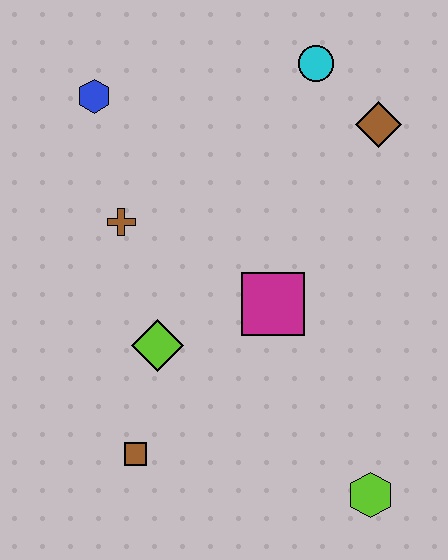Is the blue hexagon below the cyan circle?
Yes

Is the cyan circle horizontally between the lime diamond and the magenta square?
No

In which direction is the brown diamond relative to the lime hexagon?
The brown diamond is above the lime hexagon.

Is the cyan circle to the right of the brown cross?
Yes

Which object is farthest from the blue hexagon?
The lime hexagon is farthest from the blue hexagon.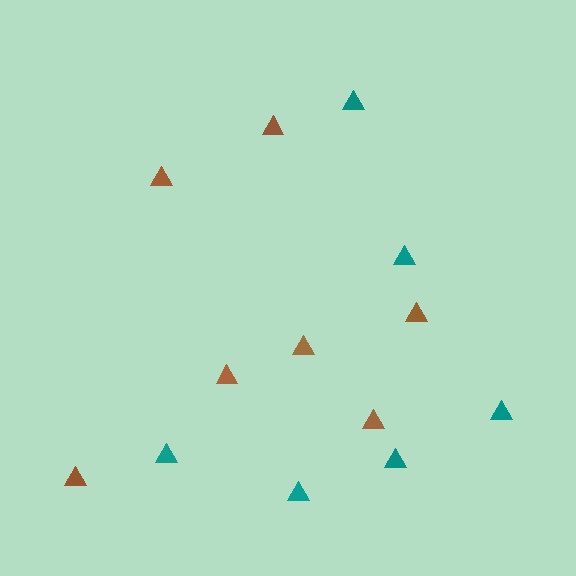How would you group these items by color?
There are 2 groups: one group of teal triangles (6) and one group of brown triangles (7).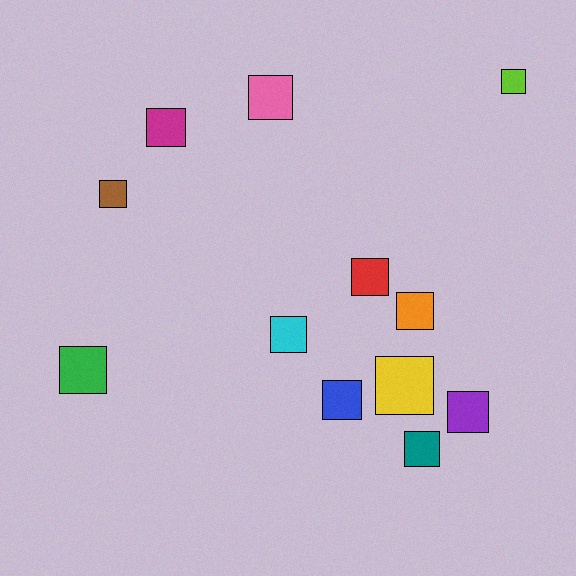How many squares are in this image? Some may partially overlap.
There are 12 squares.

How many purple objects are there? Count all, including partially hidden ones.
There is 1 purple object.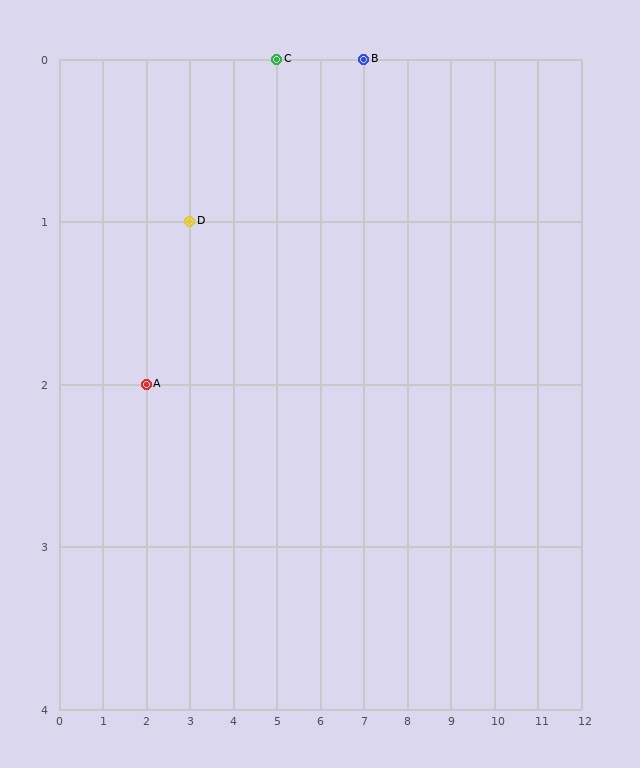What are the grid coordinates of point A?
Point A is at grid coordinates (2, 2).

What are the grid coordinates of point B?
Point B is at grid coordinates (7, 0).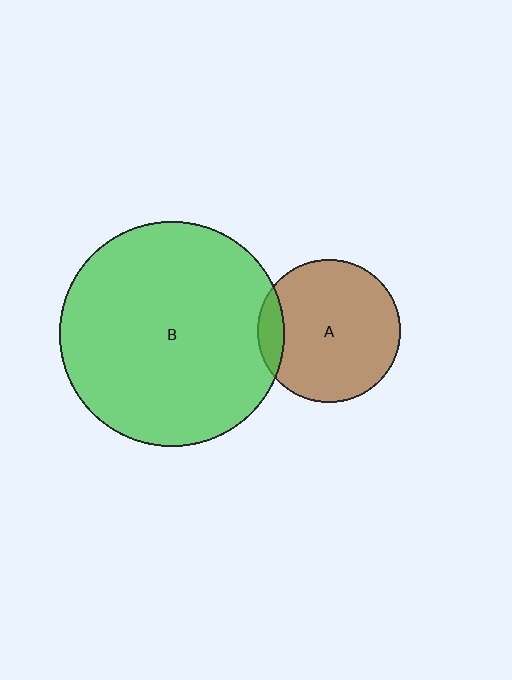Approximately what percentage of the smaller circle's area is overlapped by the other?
Approximately 10%.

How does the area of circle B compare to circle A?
Approximately 2.5 times.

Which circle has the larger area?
Circle B (green).